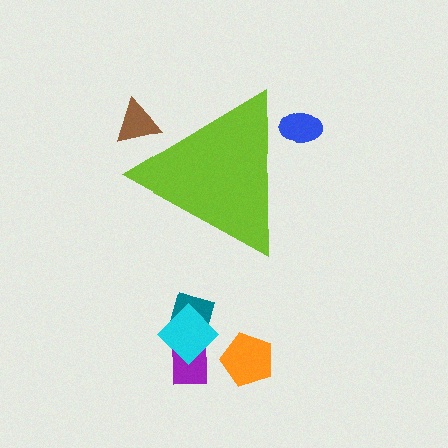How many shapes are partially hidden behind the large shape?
2 shapes are partially hidden.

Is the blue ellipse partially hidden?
Yes, the blue ellipse is partially hidden behind the lime triangle.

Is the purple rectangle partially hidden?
No, the purple rectangle is fully visible.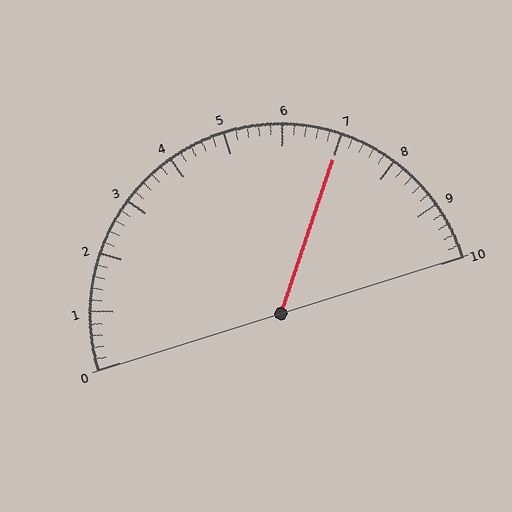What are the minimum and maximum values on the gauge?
The gauge ranges from 0 to 10.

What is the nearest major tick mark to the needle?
The nearest major tick mark is 7.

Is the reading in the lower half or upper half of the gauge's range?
The reading is in the upper half of the range (0 to 10).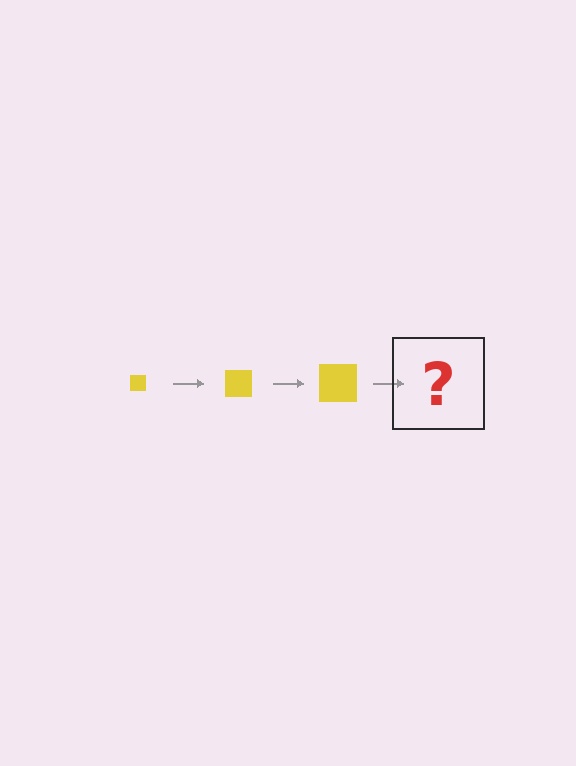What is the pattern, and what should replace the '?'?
The pattern is that the square gets progressively larger each step. The '?' should be a yellow square, larger than the previous one.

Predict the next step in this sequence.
The next step is a yellow square, larger than the previous one.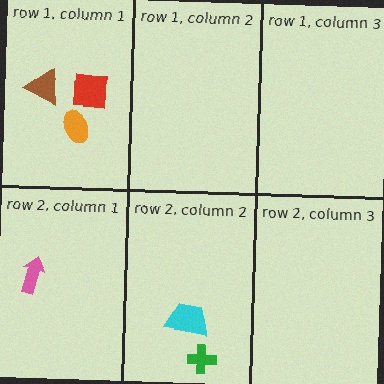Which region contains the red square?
The row 1, column 1 region.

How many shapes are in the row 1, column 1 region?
3.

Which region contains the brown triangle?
The row 1, column 1 region.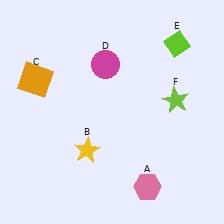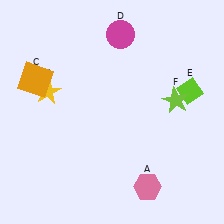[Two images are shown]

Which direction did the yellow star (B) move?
The yellow star (B) moved up.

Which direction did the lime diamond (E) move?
The lime diamond (E) moved down.